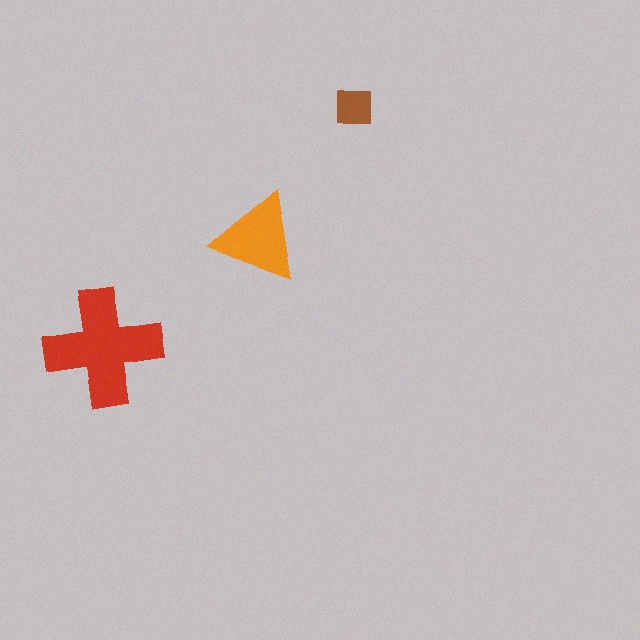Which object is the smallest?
The brown square.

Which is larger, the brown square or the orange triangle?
The orange triangle.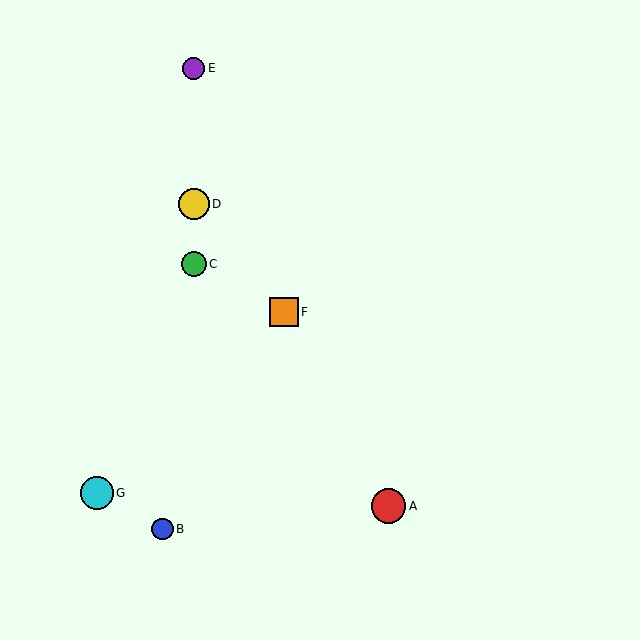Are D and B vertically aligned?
No, D is at x≈194 and B is at x≈163.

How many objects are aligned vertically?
3 objects (C, D, E) are aligned vertically.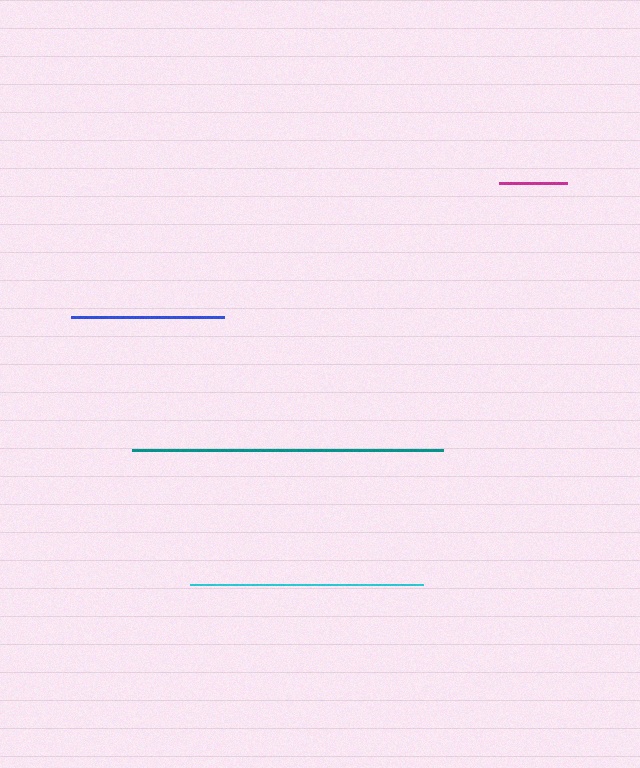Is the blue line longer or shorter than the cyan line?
The cyan line is longer than the blue line.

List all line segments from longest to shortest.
From longest to shortest: teal, cyan, blue, magenta.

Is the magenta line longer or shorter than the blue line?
The blue line is longer than the magenta line.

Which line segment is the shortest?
The magenta line is the shortest at approximately 68 pixels.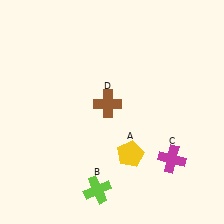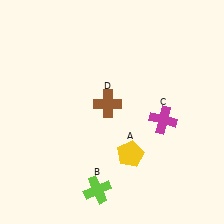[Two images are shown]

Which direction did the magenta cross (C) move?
The magenta cross (C) moved up.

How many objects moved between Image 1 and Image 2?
1 object moved between the two images.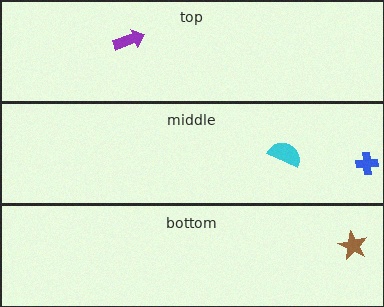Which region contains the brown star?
The bottom region.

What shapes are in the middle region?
The cyan semicircle, the blue cross.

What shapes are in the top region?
The purple arrow.